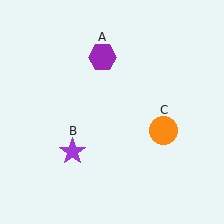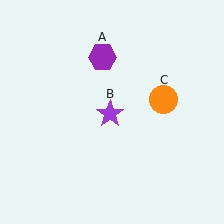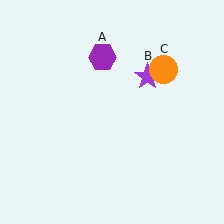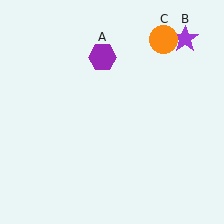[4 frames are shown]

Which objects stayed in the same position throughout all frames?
Purple hexagon (object A) remained stationary.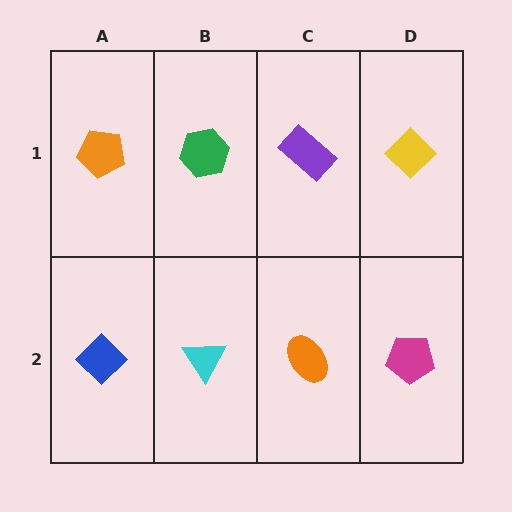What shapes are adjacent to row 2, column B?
A green hexagon (row 1, column B), a blue diamond (row 2, column A), an orange ellipse (row 2, column C).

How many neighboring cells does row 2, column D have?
2.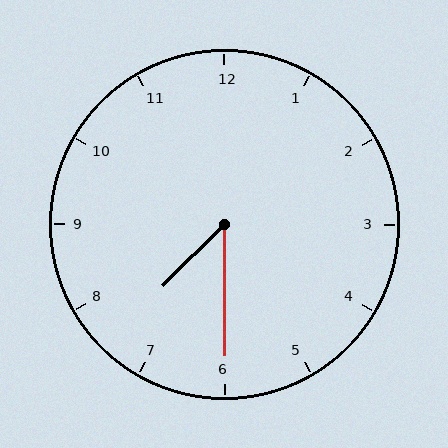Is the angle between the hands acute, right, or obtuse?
It is acute.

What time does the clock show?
7:30.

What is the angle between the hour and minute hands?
Approximately 45 degrees.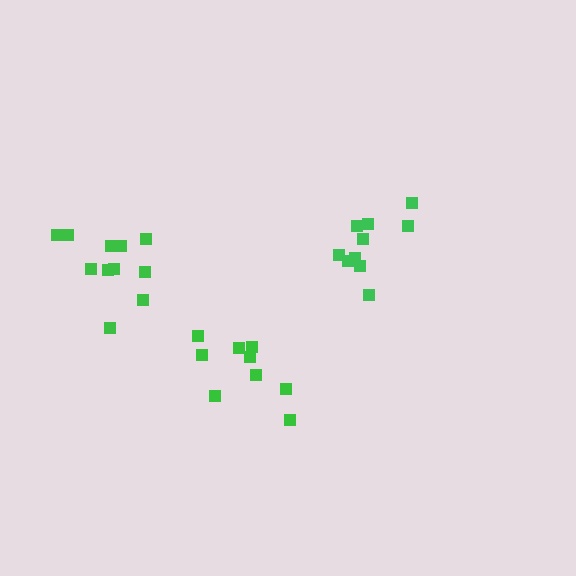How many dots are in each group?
Group 1: 9 dots, Group 2: 11 dots, Group 3: 10 dots (30 total).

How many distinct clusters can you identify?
There are 3 distinct clusters.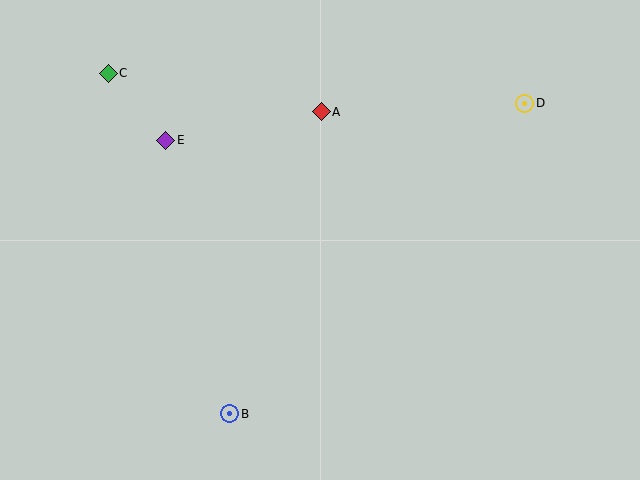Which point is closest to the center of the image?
Point A at (321, 112) is closest to the center.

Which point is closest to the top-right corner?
Point D is closest to the top-right corner.